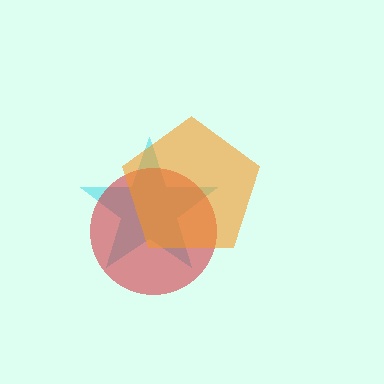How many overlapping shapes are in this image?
There are 3 overlapping shapes in the image.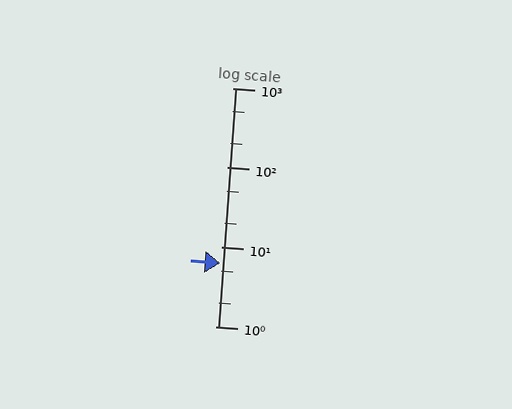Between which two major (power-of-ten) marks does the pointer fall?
The pointer is between 1 and 10.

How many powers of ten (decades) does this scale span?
The scale spans 3 decades, from 1 to 1000.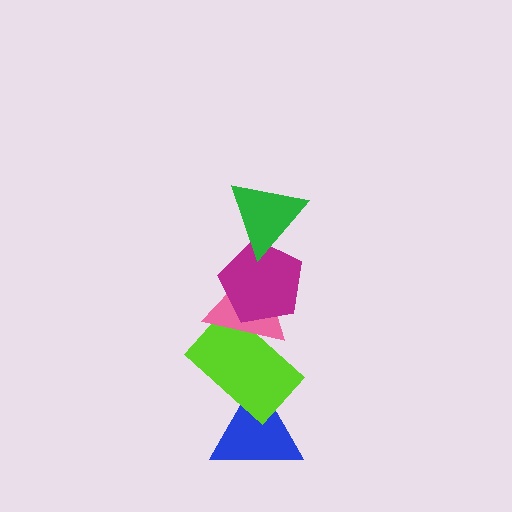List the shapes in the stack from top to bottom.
From top to bottom: the green triangle, the magenta pentagon, the pink triangle, the lime rectangle, the blue triangle.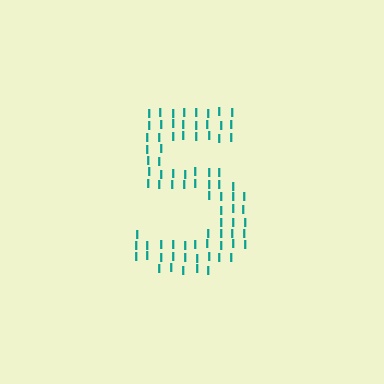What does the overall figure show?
The overall figure shows the digit 5.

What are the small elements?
The small elements are letter I's.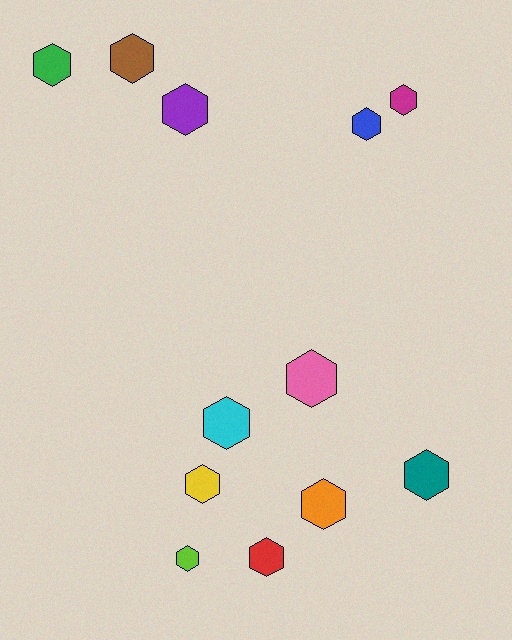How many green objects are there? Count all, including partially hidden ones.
There is 1 green object.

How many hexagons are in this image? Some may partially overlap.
There are 12 hexagons.